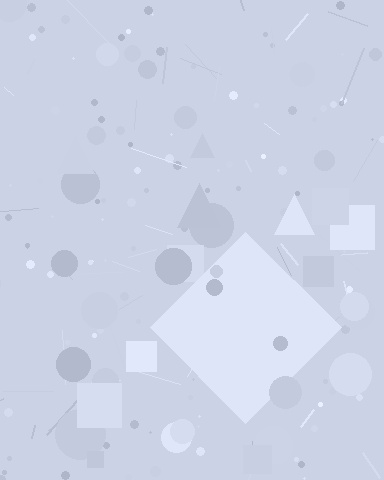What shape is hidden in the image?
A diamond is hidden in the image.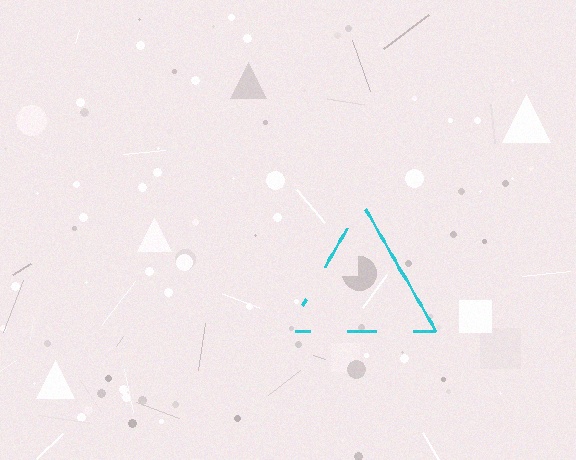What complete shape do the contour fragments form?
The contour fragments form a triangle.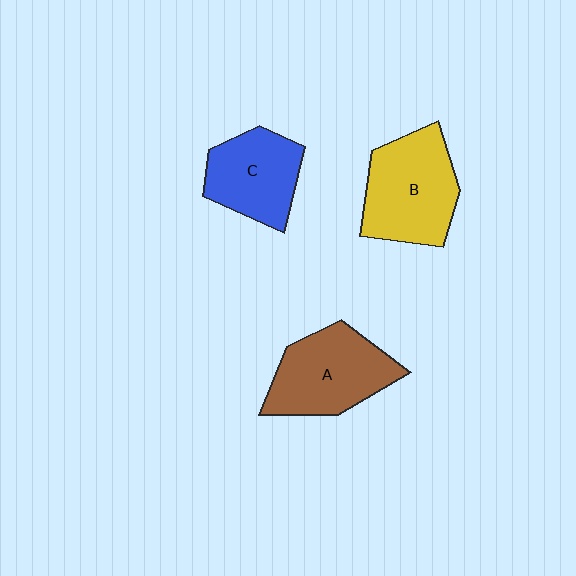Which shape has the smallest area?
Shape C (blue).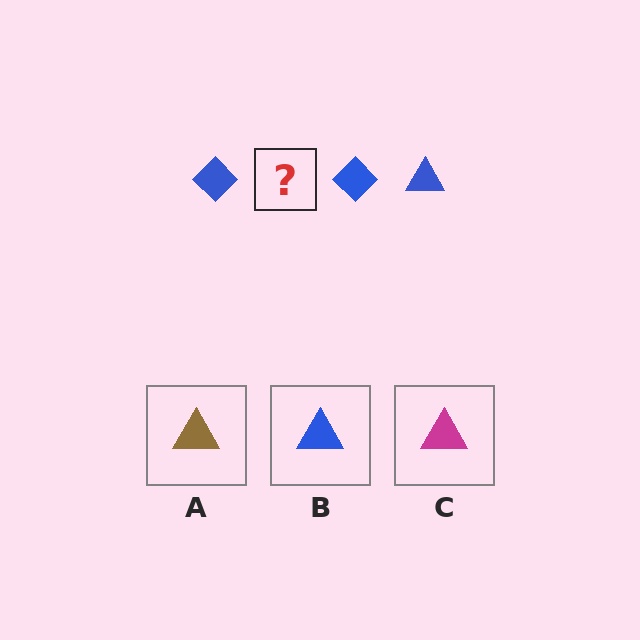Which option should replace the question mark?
Option B.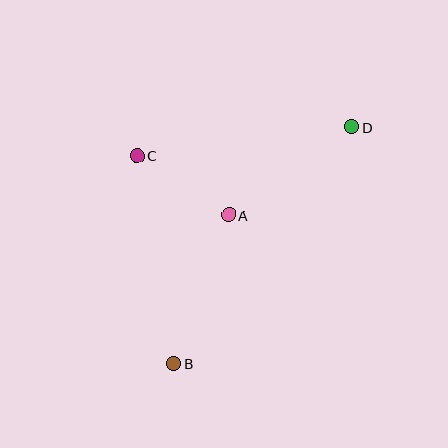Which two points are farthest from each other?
Points B and D are farthest from each other.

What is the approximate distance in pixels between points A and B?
The distance between A and B is approximately 158 pixels.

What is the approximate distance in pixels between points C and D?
The distance between C and D is approximately 217 pixels.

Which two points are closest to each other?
Points A and C are closest to each other.